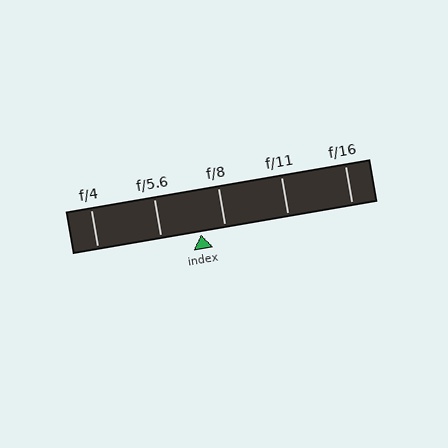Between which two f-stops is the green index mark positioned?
The index mark is between f/5.6 and f/8.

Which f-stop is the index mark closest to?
The index mark is closest to f/8.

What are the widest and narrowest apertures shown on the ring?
The widest aperture shown is f/4 and the narrowest is f/16.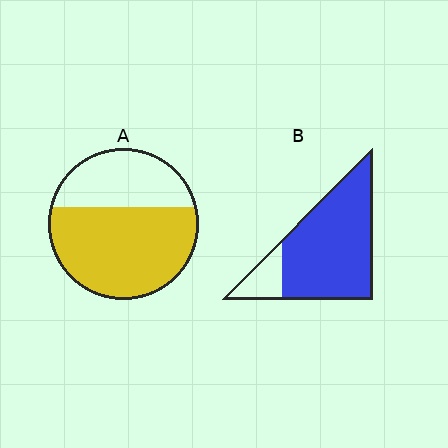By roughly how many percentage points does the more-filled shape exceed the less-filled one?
By roughly 20 percentage points (B over A).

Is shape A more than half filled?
Yes.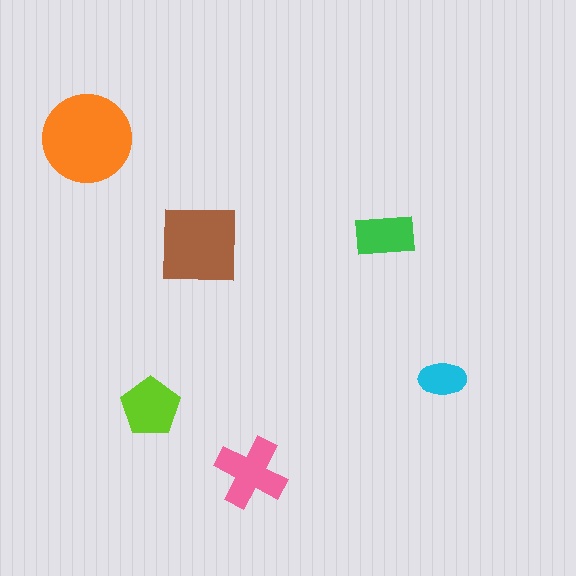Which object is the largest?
The orange circle.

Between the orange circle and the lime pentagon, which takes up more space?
The orange circle.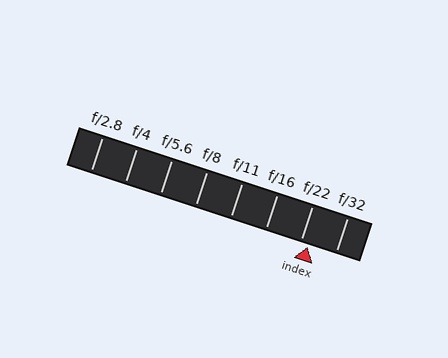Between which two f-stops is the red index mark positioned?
The index mark is between f/22 and f/32.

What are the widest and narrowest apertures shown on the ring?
The widest aperture shown is f/2.8 and the narrowest is f/32.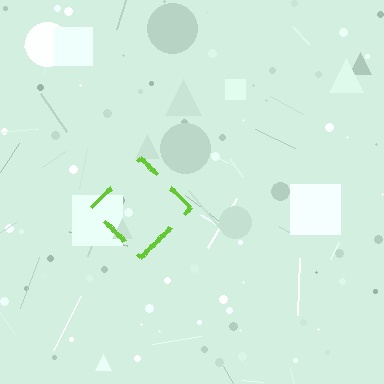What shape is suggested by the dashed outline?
The dashed outline suggests a diamond.